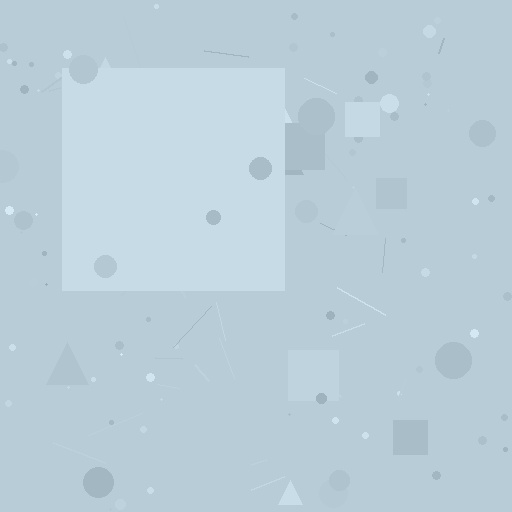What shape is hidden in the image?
A square is hidden in the image.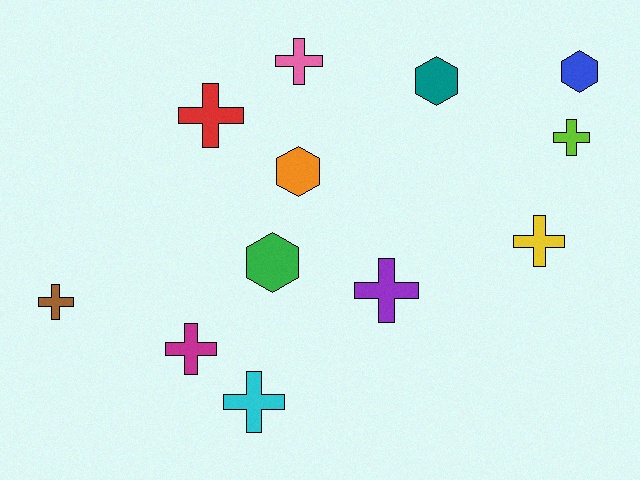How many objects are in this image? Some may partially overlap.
There are 12 objects.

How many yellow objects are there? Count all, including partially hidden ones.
There is 1 yellow object.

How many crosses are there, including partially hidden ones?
There are 8 crosses.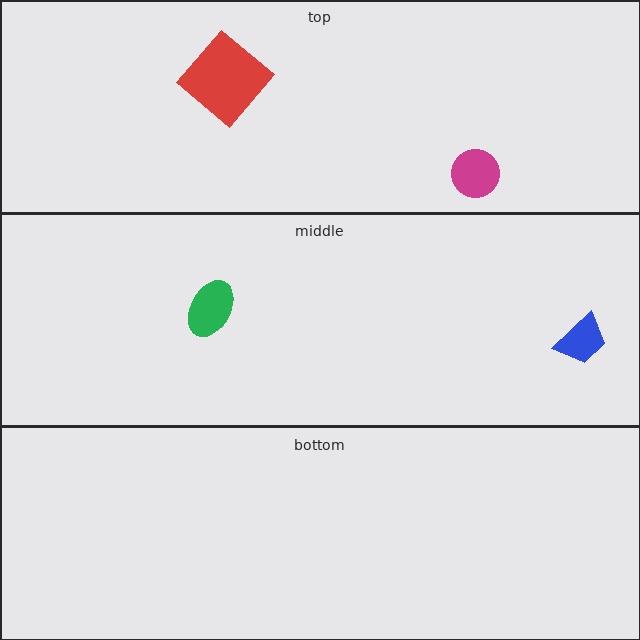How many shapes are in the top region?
2.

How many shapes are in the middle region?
2.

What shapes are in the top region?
The red diamond, the magenta circle.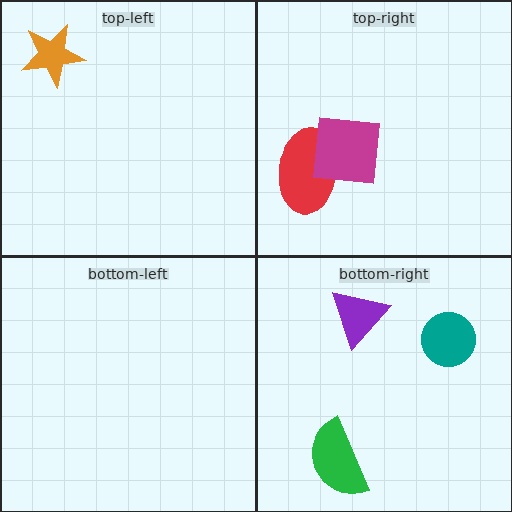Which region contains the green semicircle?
The bottom-right region.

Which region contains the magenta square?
The top-right region.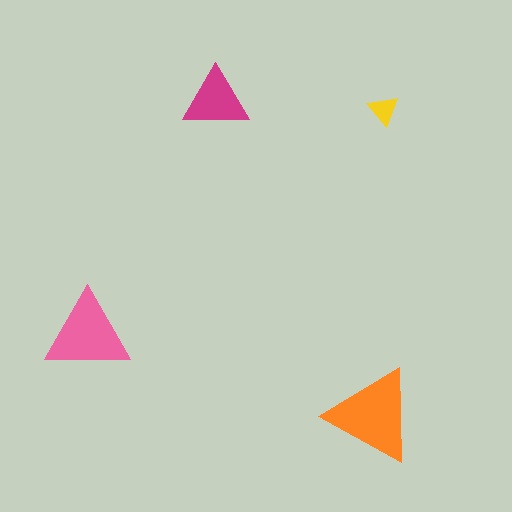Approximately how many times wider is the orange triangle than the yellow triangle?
About 3 times wider.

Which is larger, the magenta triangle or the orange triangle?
The orange one.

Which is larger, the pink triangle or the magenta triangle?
The pink one.